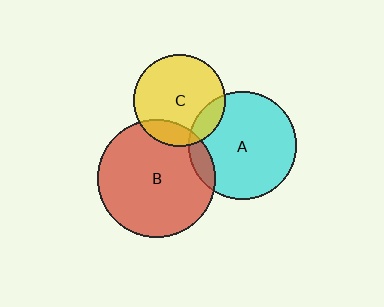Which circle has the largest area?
Circle B (red).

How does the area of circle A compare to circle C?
Approximately 1.4 times.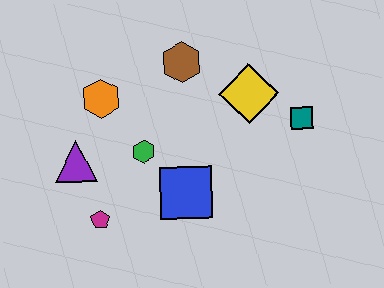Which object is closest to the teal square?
The yellow diamond is closest to the teal square.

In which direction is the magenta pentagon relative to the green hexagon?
The magenta pentagon is below the green hexagon.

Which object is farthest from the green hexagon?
The teal square is farthest from the green hexagon.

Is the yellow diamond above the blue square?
Yes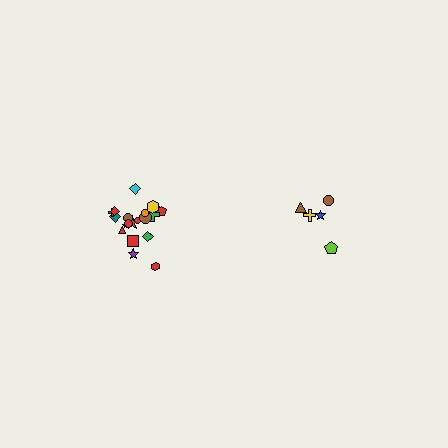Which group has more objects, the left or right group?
The left group.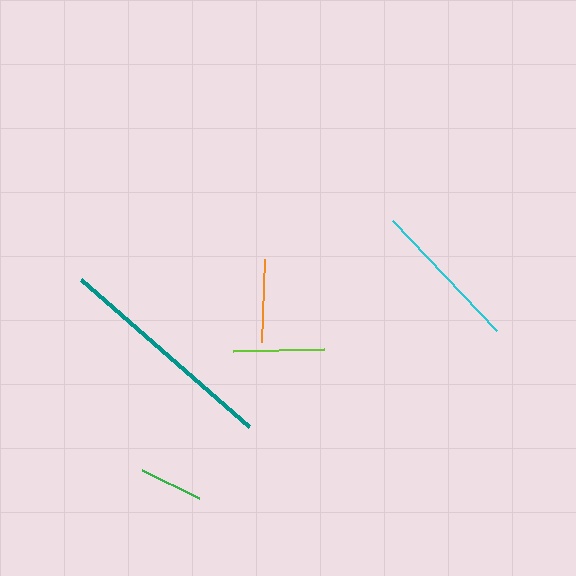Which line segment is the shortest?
The green line is the shortest at approximately 63 pixels.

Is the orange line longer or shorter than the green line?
The orange line is longer than the green line.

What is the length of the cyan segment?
The cyan segment is approximately 152 pixels long.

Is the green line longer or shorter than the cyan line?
The cyan line is longer than the green line.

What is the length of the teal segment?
The teal segment is approximately 223 pixels long.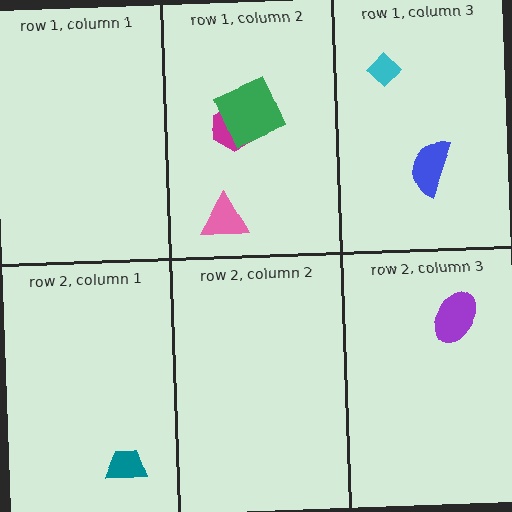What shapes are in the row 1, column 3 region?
The cyan diamond, the blue semicircle.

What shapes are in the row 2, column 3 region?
The purple ellipse.